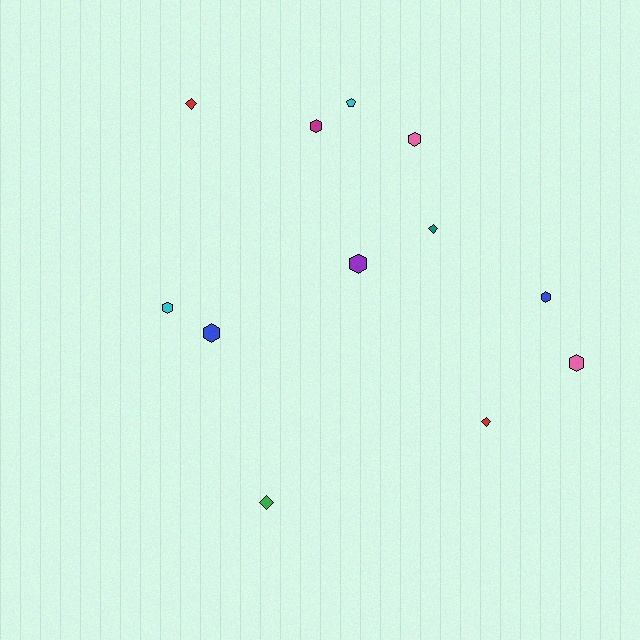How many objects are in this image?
There are 12 objects.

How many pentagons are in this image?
There is 1 pentagon.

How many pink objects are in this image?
There are 2 pink objects.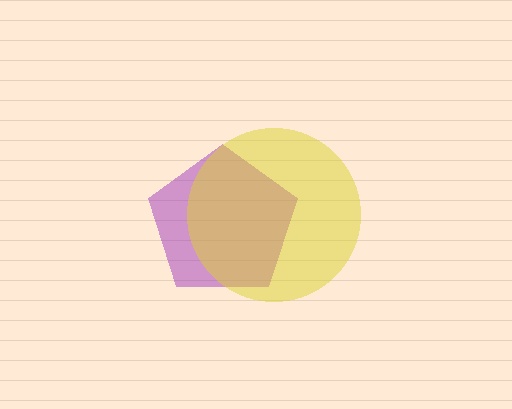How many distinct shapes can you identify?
There are 2 distinct shapes: a purple pentagon, a yellow circle.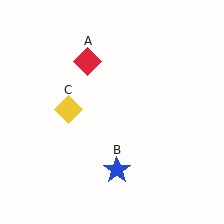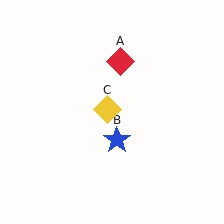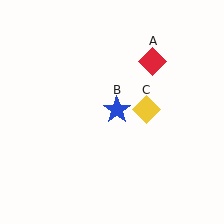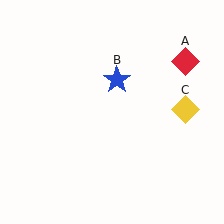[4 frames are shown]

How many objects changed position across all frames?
3 objects changed position: red diamond (object A), blue star (object B), yellow diamond (object C).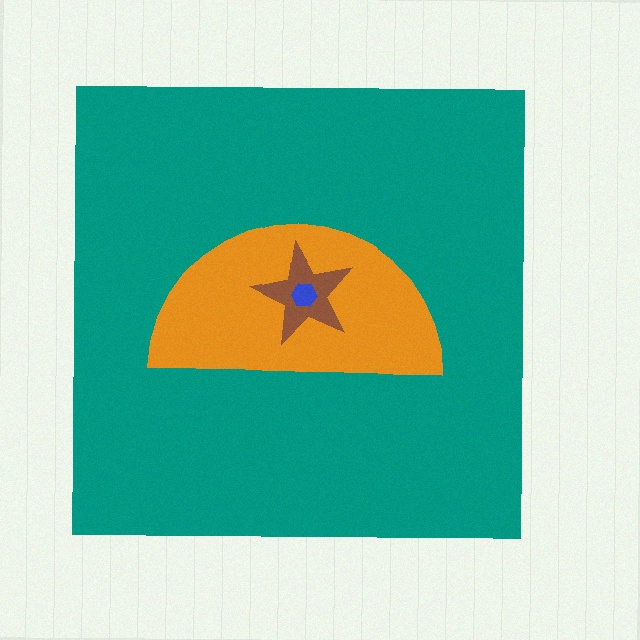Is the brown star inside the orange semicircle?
Yes.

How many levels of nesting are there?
4.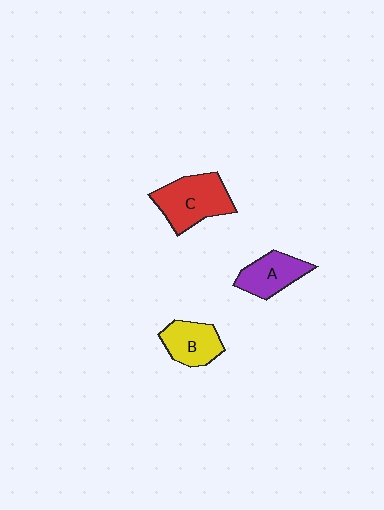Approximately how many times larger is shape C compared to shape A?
Approximately 1.4 times.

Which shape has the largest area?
Shape C (red).